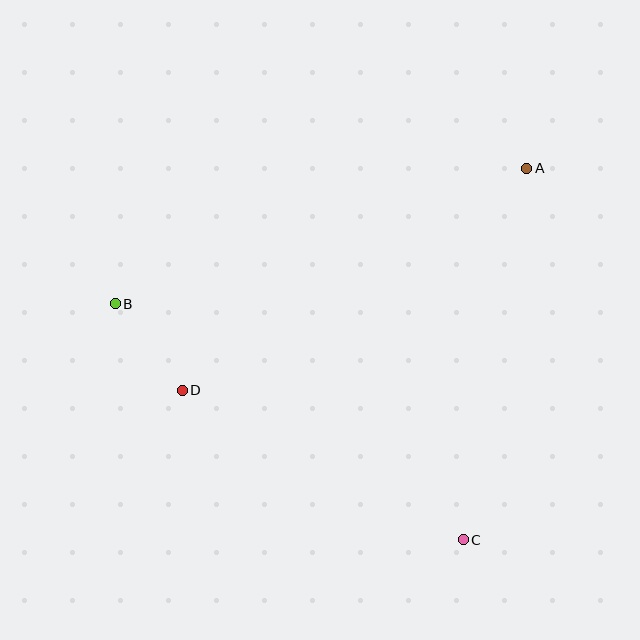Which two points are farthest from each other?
Points A and B are farthest from each other.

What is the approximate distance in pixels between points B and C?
The distance between B and C is approximately 420 pixels.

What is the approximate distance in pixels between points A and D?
The distance between A and D is approximately 410 pixels.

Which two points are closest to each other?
Points B and D are closest to each other.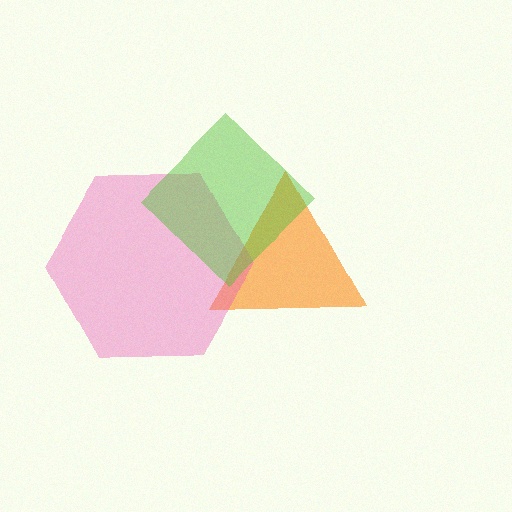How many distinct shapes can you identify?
There are 3 distinct shapes: an orange triangle, a pink hexagon, a lime diamond.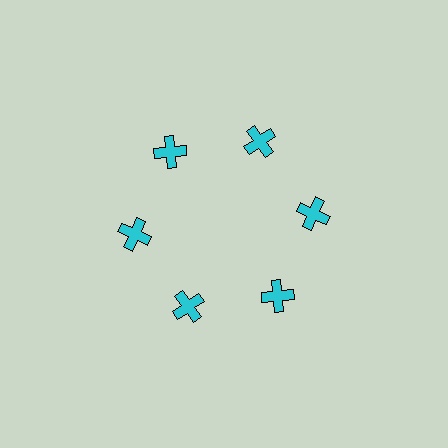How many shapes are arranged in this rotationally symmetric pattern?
There are 6 shapes, arranged in 6 groups of 1.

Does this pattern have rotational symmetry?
Yes, this pattern has 6-fold rotational symmetry. It looks the same after rotating 60 degrees around the center.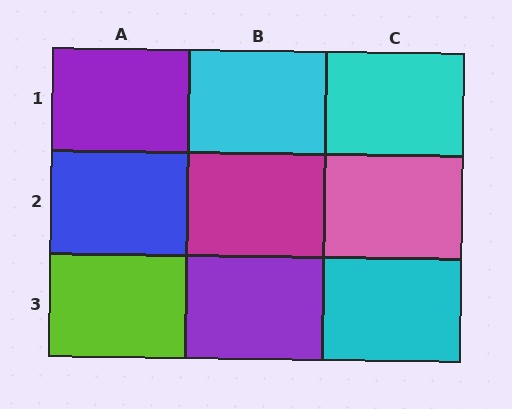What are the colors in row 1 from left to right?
Purple, cyan, cyan.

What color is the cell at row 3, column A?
Lime.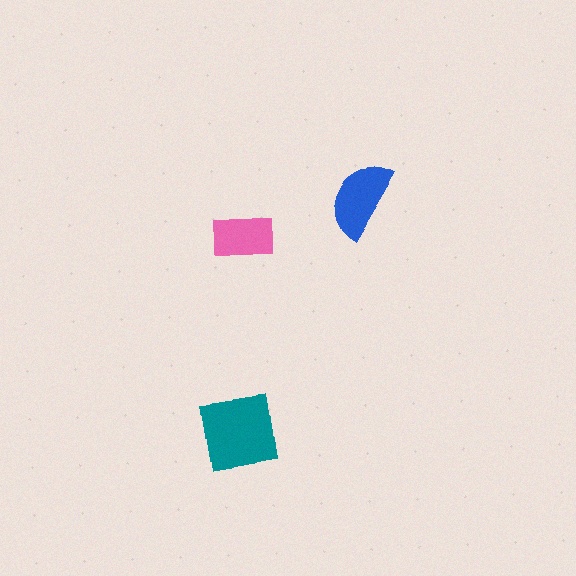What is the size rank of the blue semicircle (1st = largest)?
2nd.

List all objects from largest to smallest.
The teal square, the blue semicircle, the pink rectangle.